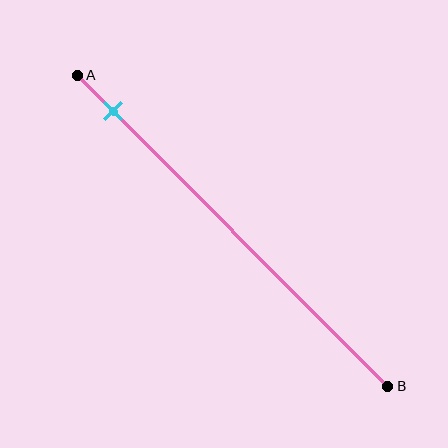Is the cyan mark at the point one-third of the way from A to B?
No, the mark is at about 10% from A, not at the 33% one-third point.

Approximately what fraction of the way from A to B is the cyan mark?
The cyan mark is approximately 10% of the way from A to B.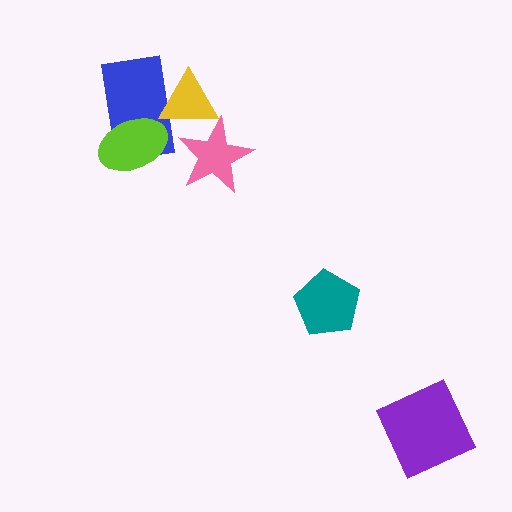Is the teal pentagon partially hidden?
No, no other shape covers it.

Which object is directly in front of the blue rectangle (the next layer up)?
The yellow triangle is directly in front of the blue rectangle.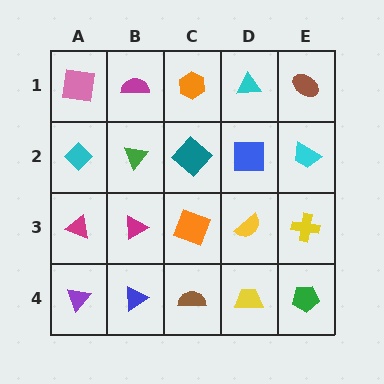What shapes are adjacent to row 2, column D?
A cyan triangle (row 1, column D), a yellow semicircle (row 3, column D), a teal diamond (row 2, column C), a cyan trapezoid (row 2, column E).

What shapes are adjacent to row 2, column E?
A brown ellipse (row 1, column E), a yellow cross (row 3, column E), a blue square (row 2, column D).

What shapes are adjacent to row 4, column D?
A yellow semicircle (row 3, column D), a brown semicircle (row 4, column C), a green pentagon (row 4, column E).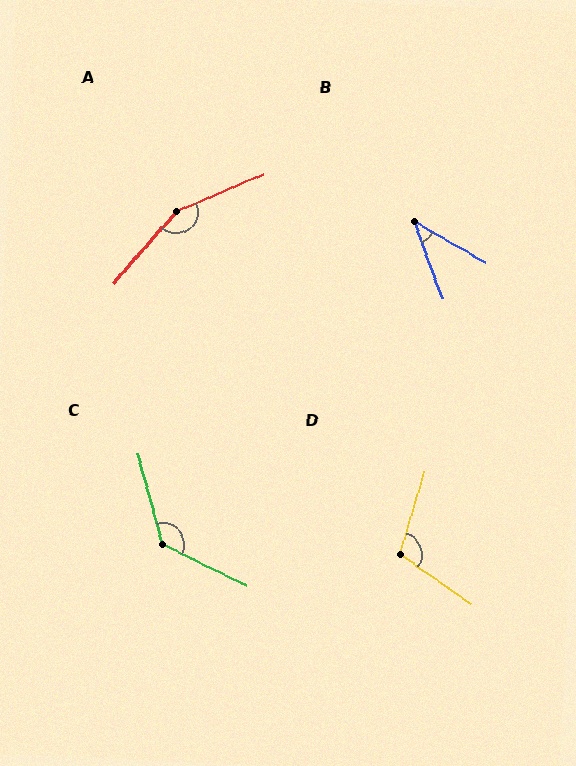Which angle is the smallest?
B, at approximately 40 degrees.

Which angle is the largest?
A, at approximately 155 degrees.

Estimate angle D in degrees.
Approximately 108 degrees.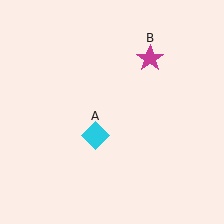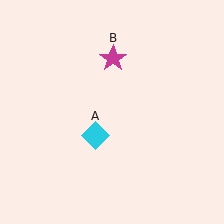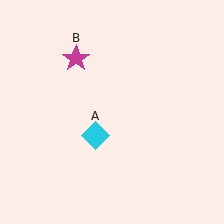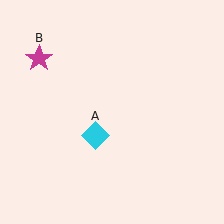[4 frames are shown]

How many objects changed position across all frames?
1 object changed position: magenta star (object B).